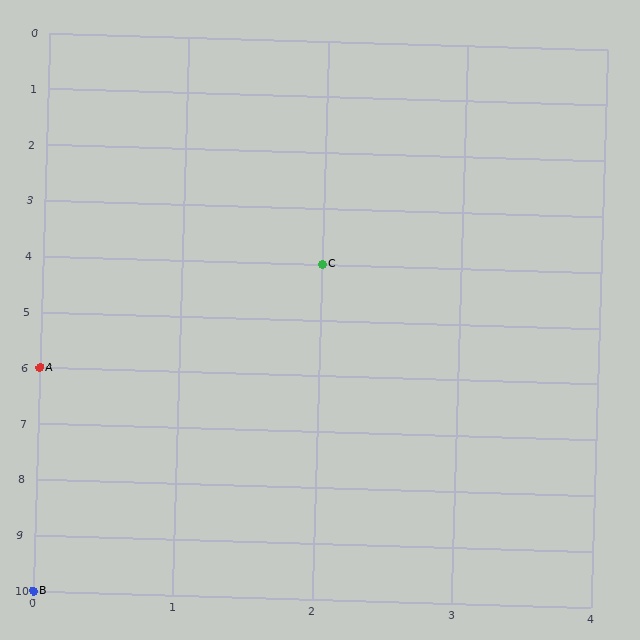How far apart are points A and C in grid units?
Points A and C are 2 columns and 2 rows apart (about 2.8 grid units diagonally).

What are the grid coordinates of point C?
Point C is at grid coordinates (2, 4).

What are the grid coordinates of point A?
Point A is at grid coordinates (0, 6).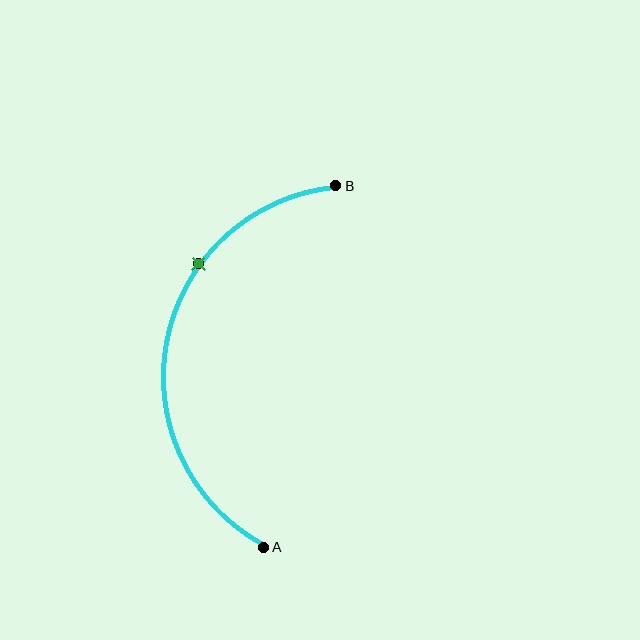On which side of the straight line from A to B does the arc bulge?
The arc bulges to the left of the straight line connecting A and B.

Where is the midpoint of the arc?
The arc midpoint is the point on the curve farthest from the straight line joining A and B. It sits to the left of that line.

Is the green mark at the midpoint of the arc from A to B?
No. The green mark lies on the arc but is closer to endpoint B. The arc midpoint would be at the point on the curve equidistant along the arc from both A and B.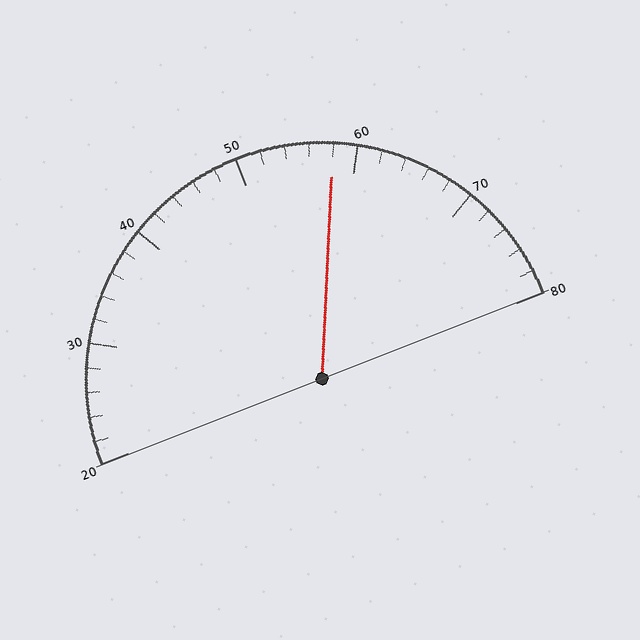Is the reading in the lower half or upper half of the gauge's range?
The reading is in the upper half of the range (20 to 80).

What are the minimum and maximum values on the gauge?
The gauge ranges from 20 to 80.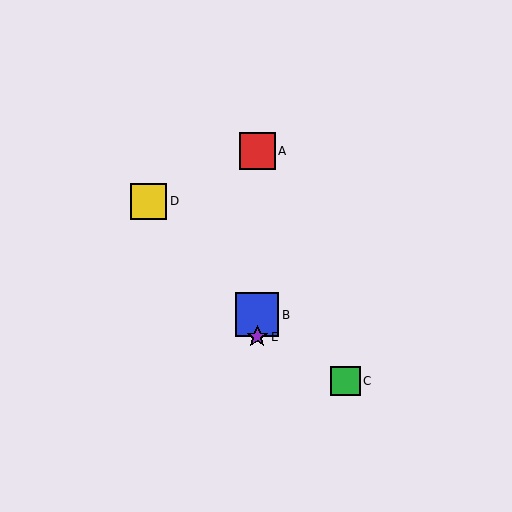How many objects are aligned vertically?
3 objects (A, B, E) are aligned vertically.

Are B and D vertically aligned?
No, B is at x≈257 and D is at x≈149.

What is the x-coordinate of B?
Object B is at x≈257.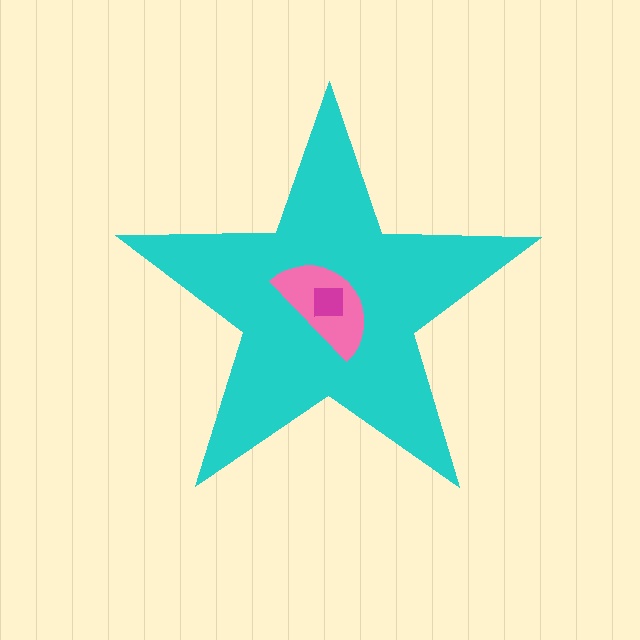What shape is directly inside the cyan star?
The pink semicircle.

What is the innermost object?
The magenta square.